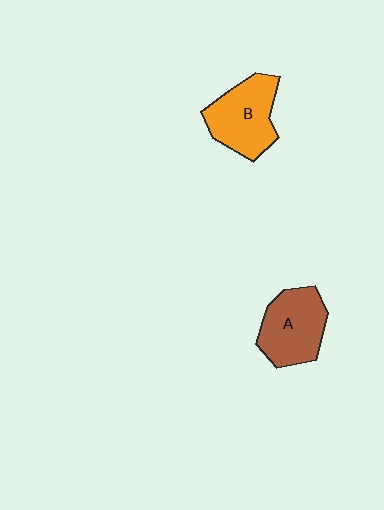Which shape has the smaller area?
Shape A (brown).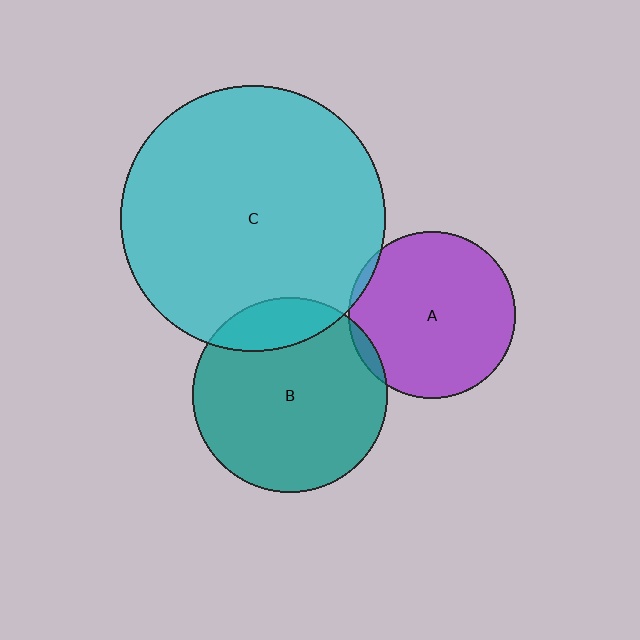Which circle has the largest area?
Circle C (cyan).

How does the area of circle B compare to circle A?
Approximately 1.4 times.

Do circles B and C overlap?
Yes.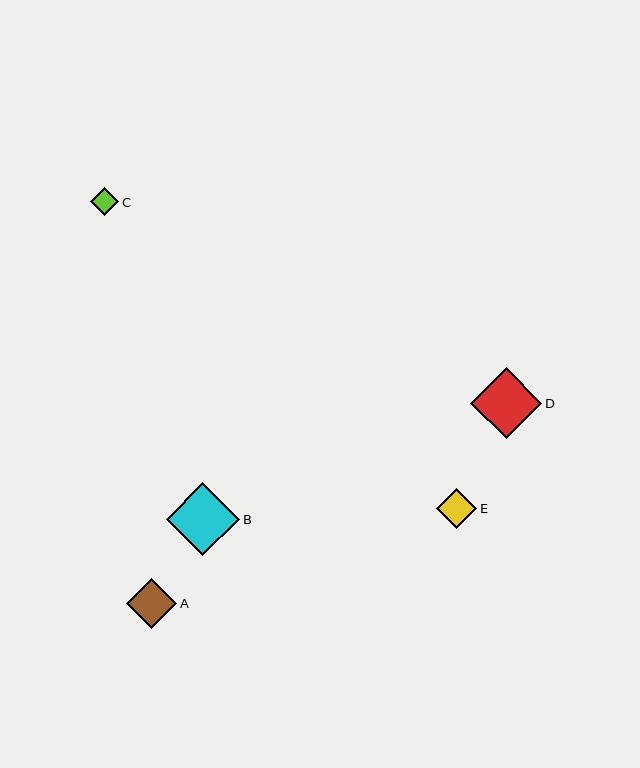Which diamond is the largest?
Diamond B is the largest with a size of approximately 73 pixels.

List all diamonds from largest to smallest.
From largest to smallest: B, D, A, E, C.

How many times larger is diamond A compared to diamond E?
Diamond A is approximately 1.2 times the size of diamond E.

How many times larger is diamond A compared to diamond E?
Diamond A is approximately 1.2 times the size of diamond E.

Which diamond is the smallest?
Diamond C is the smallest with a size of approximately 29 pixels.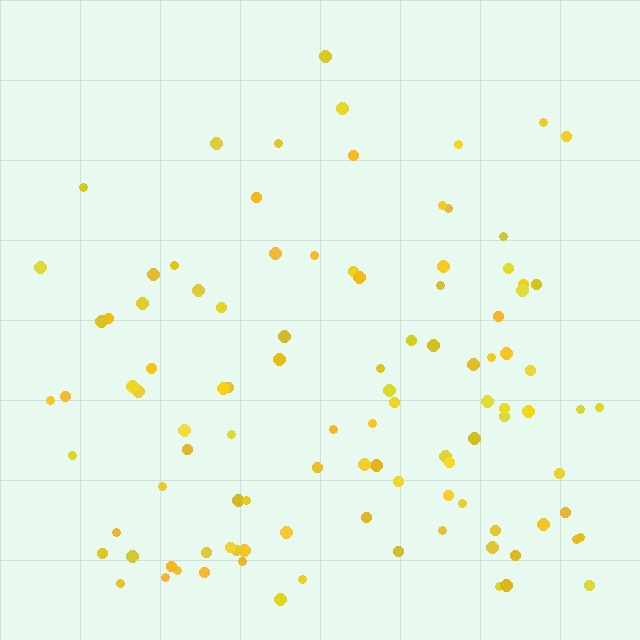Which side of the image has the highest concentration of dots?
The bottom.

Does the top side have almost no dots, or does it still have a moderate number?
Still a moderate number, just noticeably fewer than the bottom.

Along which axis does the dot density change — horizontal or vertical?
Vertical.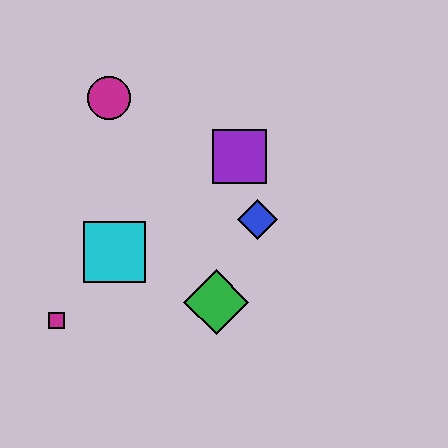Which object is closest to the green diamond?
The blue diamond is closest to the green diamond.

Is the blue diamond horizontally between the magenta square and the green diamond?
No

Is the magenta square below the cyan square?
Yes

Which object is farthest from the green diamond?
The magenta circle is farthest from the green diamond.